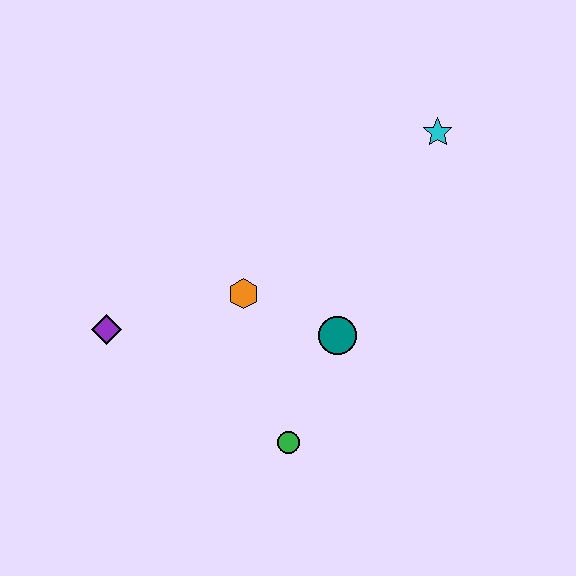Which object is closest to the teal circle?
The orange hexagon is closest to the teal circle.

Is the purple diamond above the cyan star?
No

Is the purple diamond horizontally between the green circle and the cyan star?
No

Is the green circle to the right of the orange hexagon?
Yes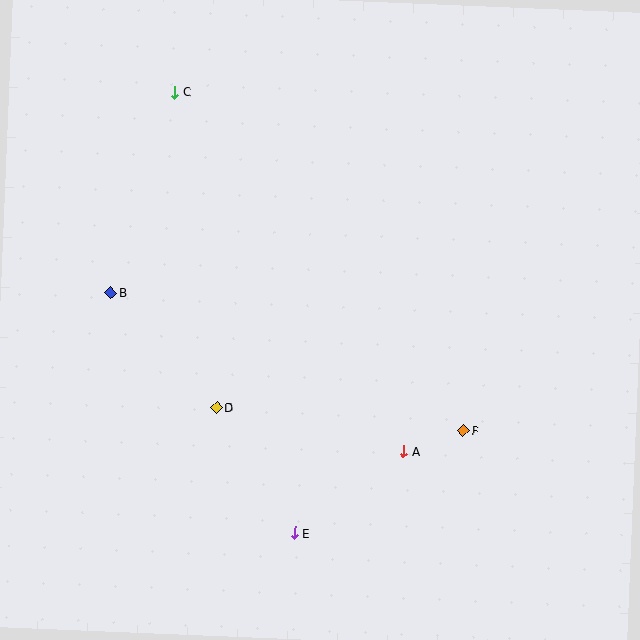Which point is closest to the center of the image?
Point D at (217, 408) is closest to the center.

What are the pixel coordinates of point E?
Point E is at (294, 533).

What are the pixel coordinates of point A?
Point A is at (404, 451).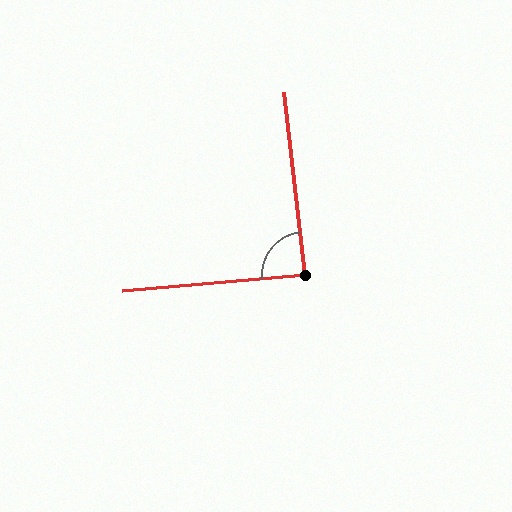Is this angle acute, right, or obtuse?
It is approximately a right angle.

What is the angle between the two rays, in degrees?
Approximately 89 degrees.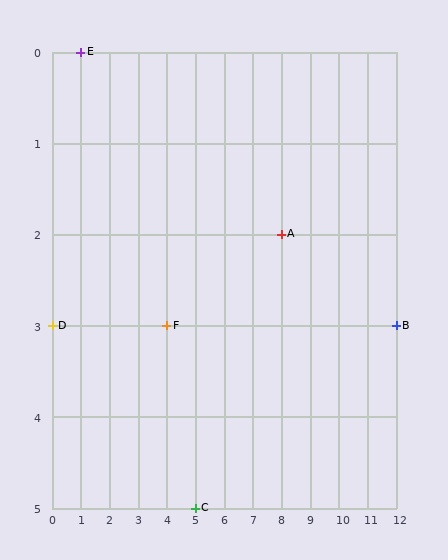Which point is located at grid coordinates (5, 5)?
Point C is at (5, 5).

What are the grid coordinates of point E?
Point E is at grid coordinates (1, 0).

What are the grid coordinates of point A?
Point A is at grid coordinates (8, 2).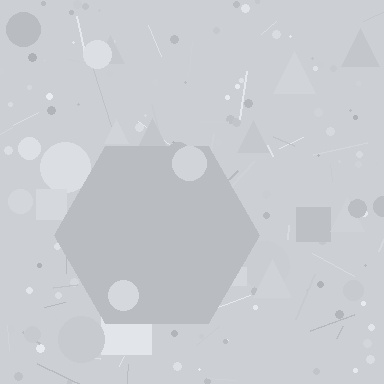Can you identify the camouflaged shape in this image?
The camouflaged shape is a hexagon.